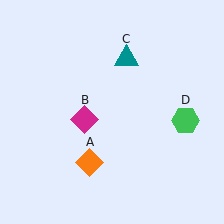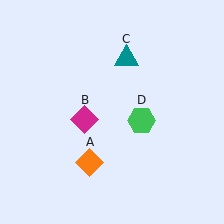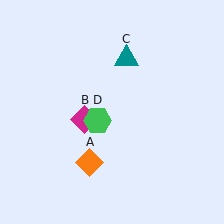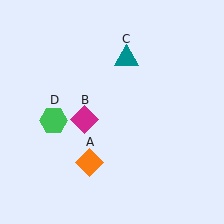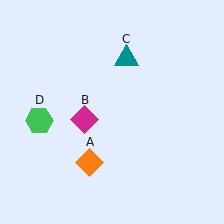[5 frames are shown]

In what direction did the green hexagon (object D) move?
The green hexagon (object D) moved left.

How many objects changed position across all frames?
1 object changed position: green hexagon (object D).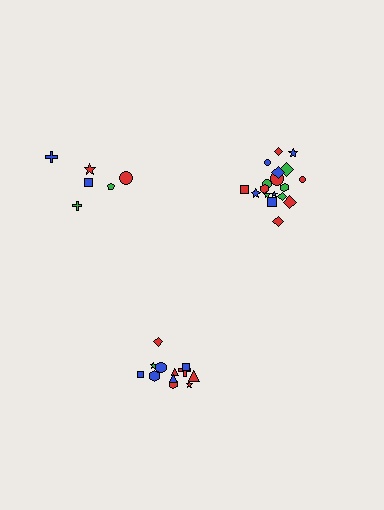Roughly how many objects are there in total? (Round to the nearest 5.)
Roughly 35 objects in total.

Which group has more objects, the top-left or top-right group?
The top-right group.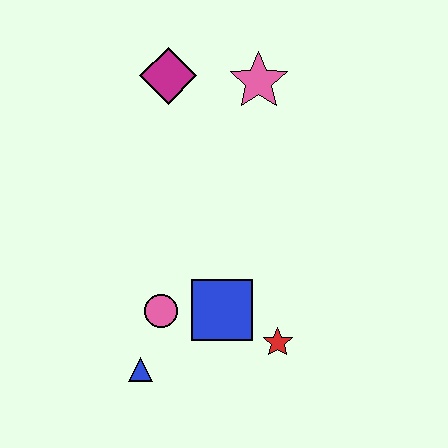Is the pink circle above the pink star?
No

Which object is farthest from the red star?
The magenta diamond is farthest from the red star.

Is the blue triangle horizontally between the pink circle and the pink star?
No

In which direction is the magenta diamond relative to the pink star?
The magenta diamond is to the left of the pink star.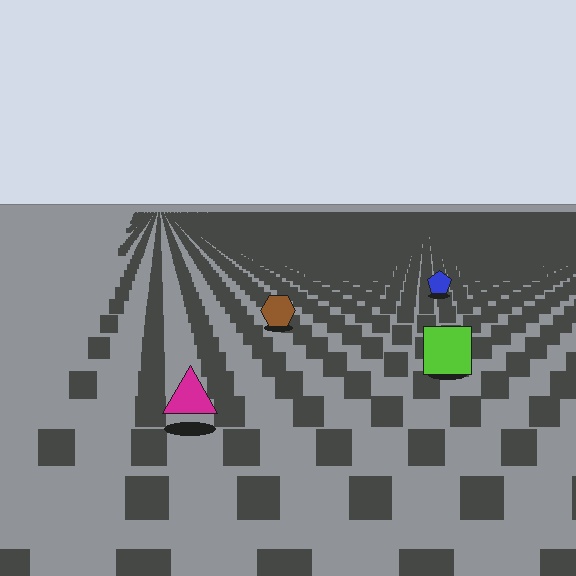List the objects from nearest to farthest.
From nearest to farthest: the magenta triangle, the lime square, the brown hexagon, the blue pentagon.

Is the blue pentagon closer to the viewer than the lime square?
No. The lime square is closer — you can tell from the texture gradient: the ground texture is coarser near it.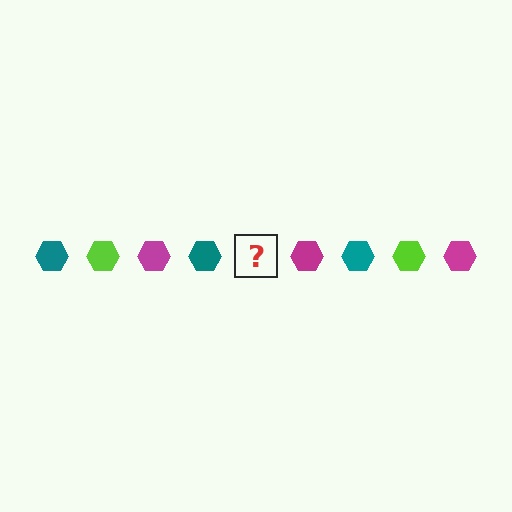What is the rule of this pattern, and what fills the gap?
The rule is that the pattern cycles through teal, lime, magenta hexagons. The gap should be filled with a lime hexagon.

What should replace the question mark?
The question mark should be replaced with a lime hexagon.